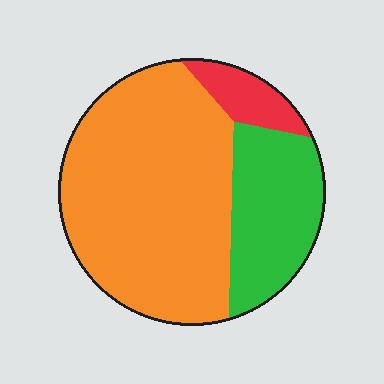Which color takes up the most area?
Orange, at roughly 65%.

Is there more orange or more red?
Orange.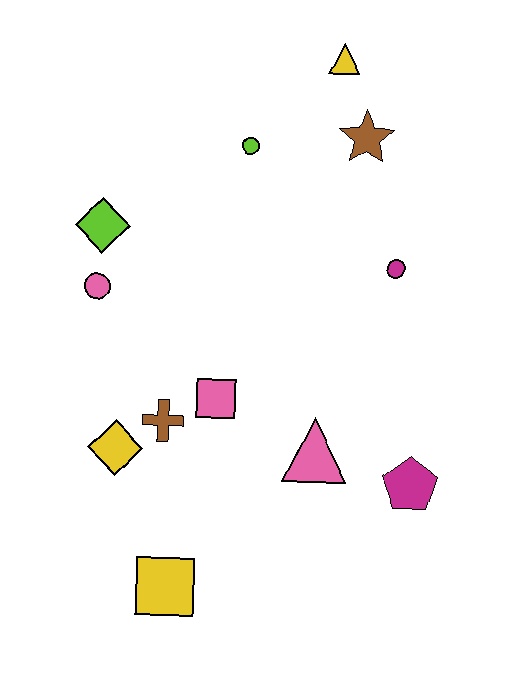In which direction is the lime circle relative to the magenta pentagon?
The lime circle is above the magenta pentagon.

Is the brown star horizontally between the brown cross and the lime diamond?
No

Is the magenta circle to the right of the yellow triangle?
Yes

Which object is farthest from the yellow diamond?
The yellow triangle is farthest from the yellow diamond.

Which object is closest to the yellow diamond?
The brown cross is closest to the yellow diamond.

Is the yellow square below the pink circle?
Yes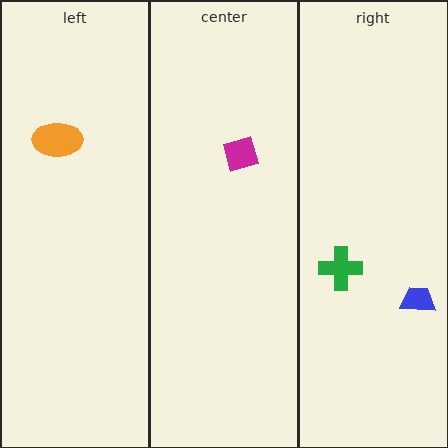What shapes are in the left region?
The orange ellipse.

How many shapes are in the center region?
1.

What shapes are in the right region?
The green cross, the blue trapezoid.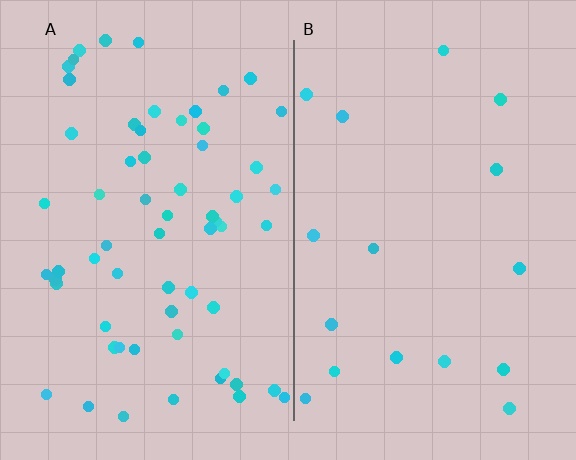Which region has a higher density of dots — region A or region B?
A (the left).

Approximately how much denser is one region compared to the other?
Approximately 3.8× — region A over region B.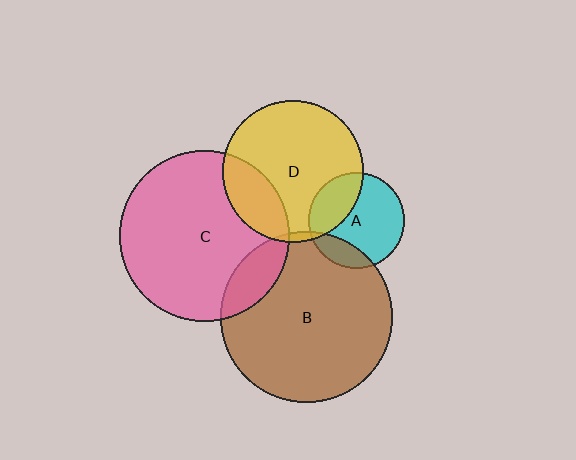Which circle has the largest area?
Circle B (brown).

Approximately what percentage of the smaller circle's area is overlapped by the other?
Approximately 30%.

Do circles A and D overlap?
Yes.